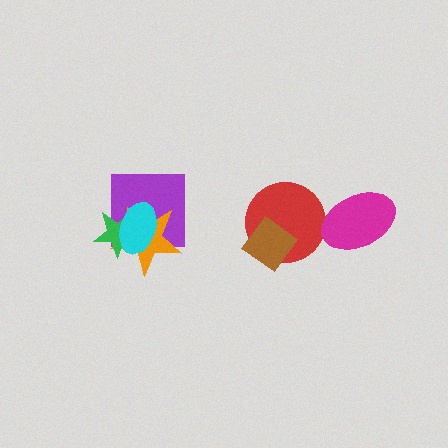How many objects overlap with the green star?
3 objects overlap with the green star.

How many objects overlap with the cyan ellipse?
3 objects overlap with the cyan ellipse.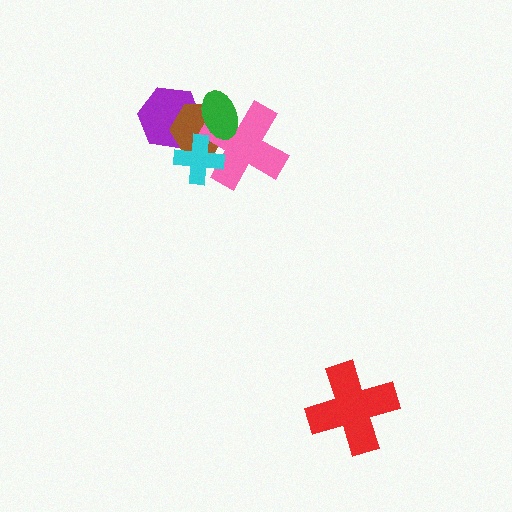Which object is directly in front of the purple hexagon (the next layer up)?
The brown hexagon is directly in front of the purple hexagon.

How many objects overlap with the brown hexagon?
4 objects overlap with the brown hexagon.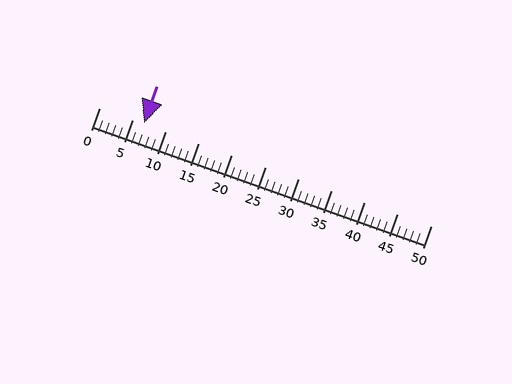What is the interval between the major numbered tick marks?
The major tick marks are spaced 5 units apart.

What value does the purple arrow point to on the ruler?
The purple arrow points to approximately 7.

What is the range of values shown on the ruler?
The ruler shows values from 0 to 50.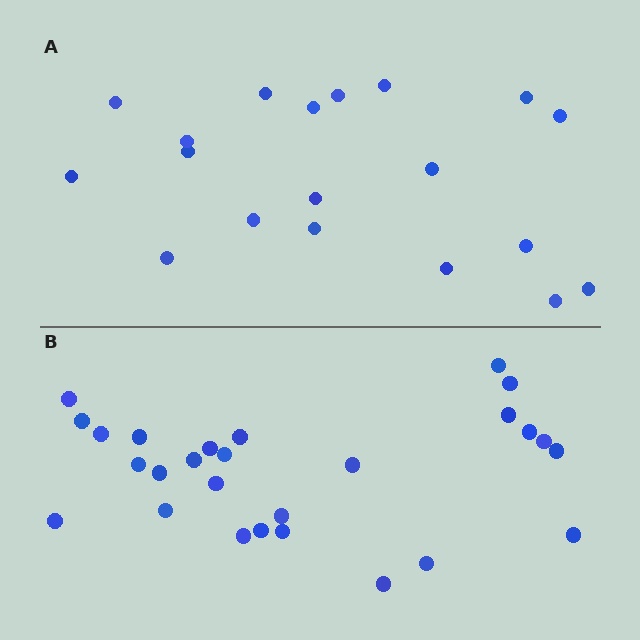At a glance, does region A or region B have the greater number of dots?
Region B (the bottom region) has more dots.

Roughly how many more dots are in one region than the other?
Region B has roughly 8 or so more dots than region A.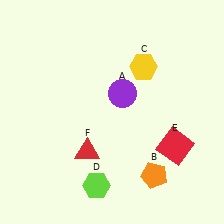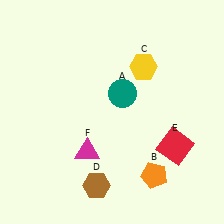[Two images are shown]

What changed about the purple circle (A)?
In Image 1, A is purple. In Image 2, it changed to teal.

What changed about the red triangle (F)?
In Image 1, F is red. In Image 2, it changed to magenta.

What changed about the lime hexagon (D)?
In Image 1, D is lime. In Image 2, it changed to brown.